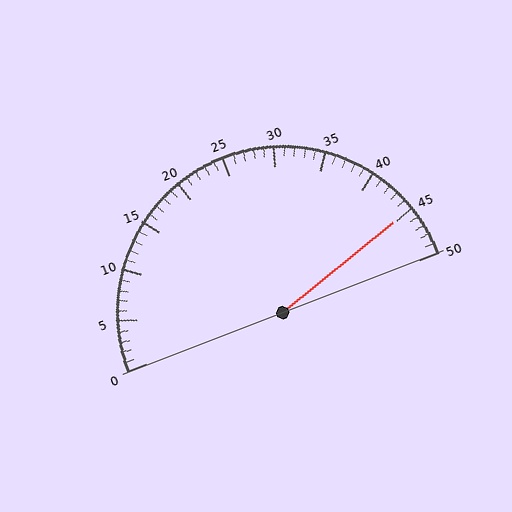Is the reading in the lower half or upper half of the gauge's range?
The reading is in the upper half of the range (0 to 50).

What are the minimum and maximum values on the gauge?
The gauge ranges from 0 to 50.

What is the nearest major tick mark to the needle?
The nearest major tick mark is 45.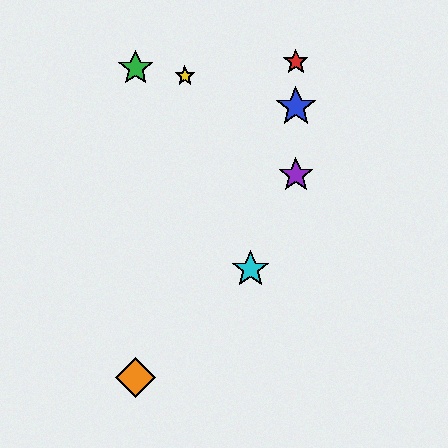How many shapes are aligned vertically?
3 shapes (the red star, the blue star, the purple star) are aligned vertically.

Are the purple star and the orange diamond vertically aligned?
No, the purple star is at x≈296 and the orange diamond is at x≈136.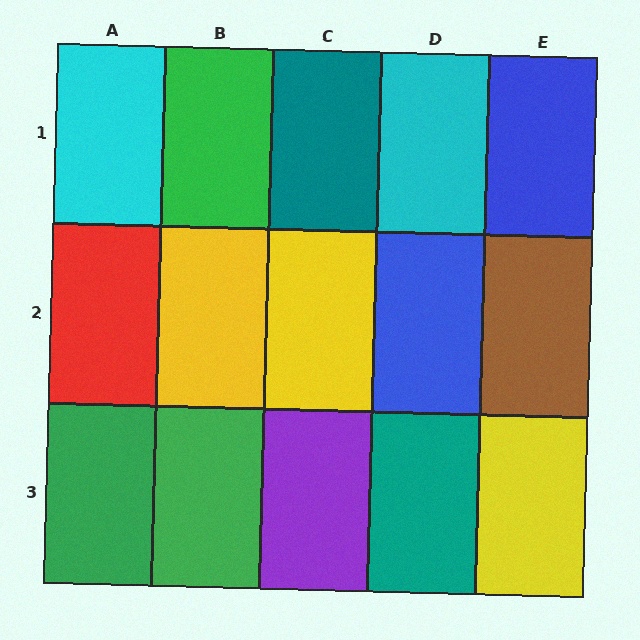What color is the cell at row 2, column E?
Brown.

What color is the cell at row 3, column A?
Green.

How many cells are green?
3 cells are green.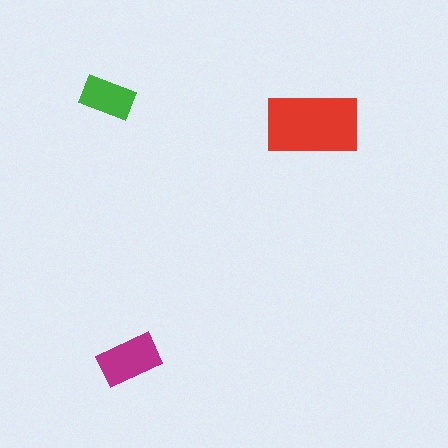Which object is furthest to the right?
The red rectangle is rightmost.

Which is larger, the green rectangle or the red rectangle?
The red one.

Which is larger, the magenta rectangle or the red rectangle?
The red one.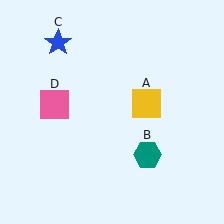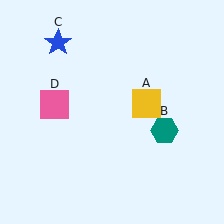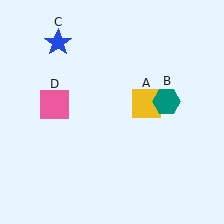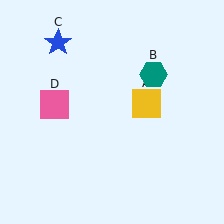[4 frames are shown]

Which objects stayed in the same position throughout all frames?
Yellow square (object A) and blue star (object C) and pink square (object D) remained stationary.